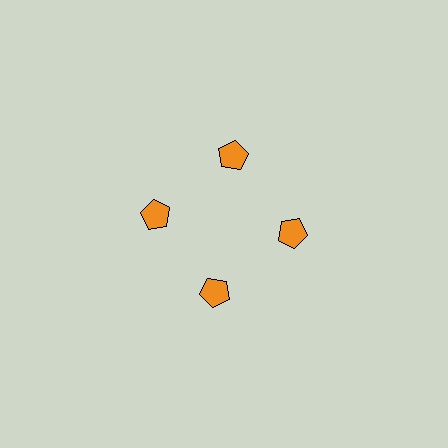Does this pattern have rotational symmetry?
Yes, this pattern has 4-fold rotational symmetry. It looks the same after rotating 90 degrees around the center.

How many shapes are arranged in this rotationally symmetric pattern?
There are 4 shapes, arranged in 4 groups of 1.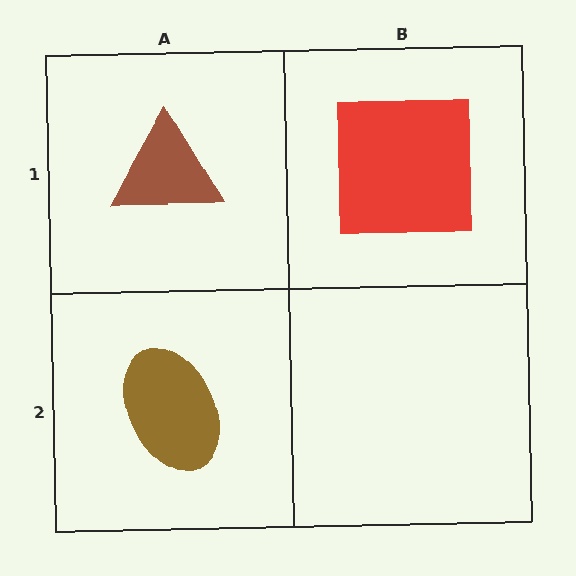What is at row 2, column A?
A brown ellipse.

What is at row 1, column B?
A red square.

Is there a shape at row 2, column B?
No, that cell is empty.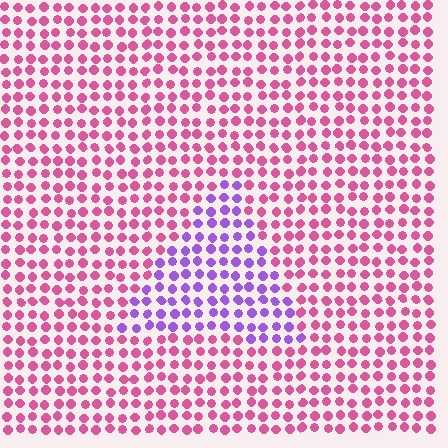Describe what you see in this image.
The image is filled with small pink elements in a uniform arrangement. A triangle-shaped region is visible where the elements are tinted to a slightly different hue, forming a subtle color boundary.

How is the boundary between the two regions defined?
The boundary is defined purely by a slight shift in hue (about 54 degrees). Spacing, size, and orientation are identical on both sides.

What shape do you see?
I see a triangle.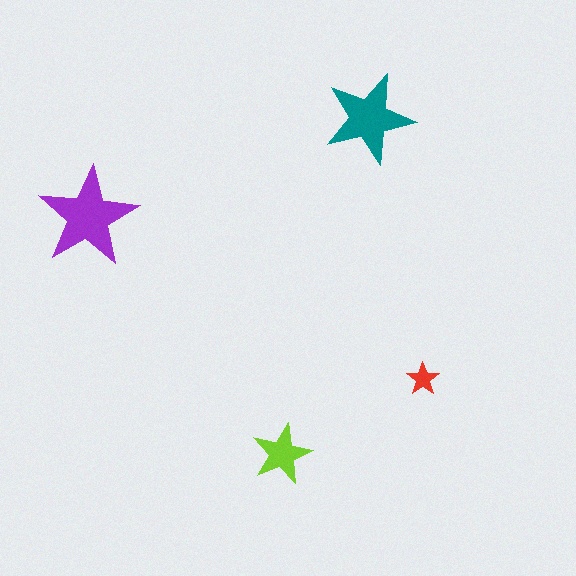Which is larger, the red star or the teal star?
The teal one.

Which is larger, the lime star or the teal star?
The teal one.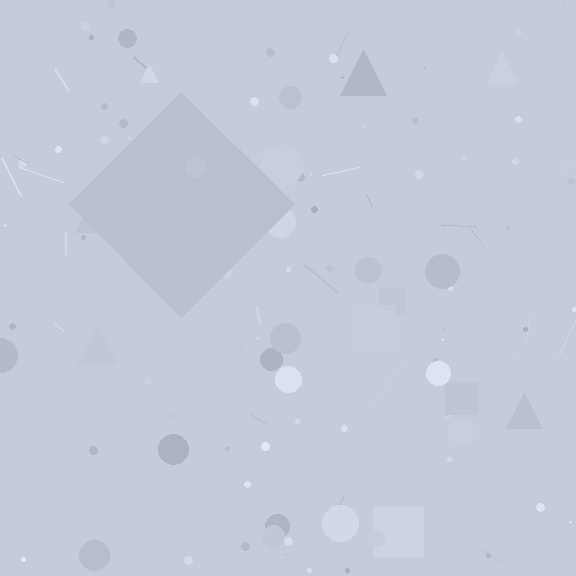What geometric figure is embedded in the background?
A diamond is embedded in the background.